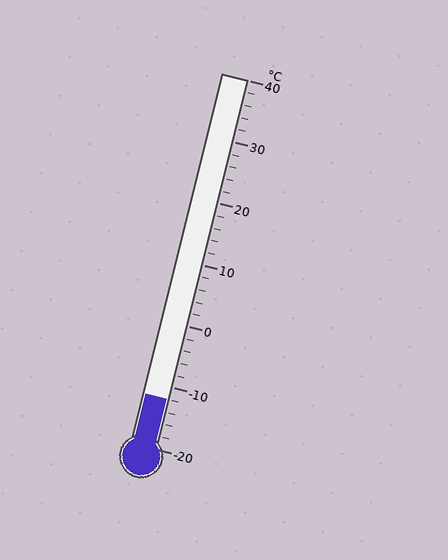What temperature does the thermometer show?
The thermometer shows approximately -12°C.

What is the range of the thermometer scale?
The thermometer scale ranges from -20°C to 40°C.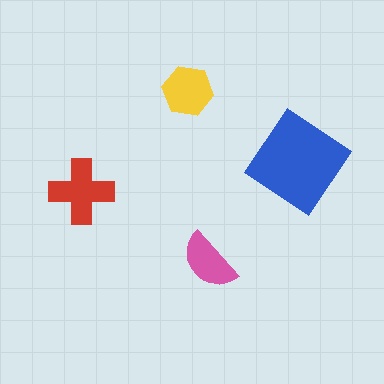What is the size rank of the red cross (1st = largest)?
2nd.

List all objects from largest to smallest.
The blue diamond, the red cross, the yellow hexagon, the pink semicircle.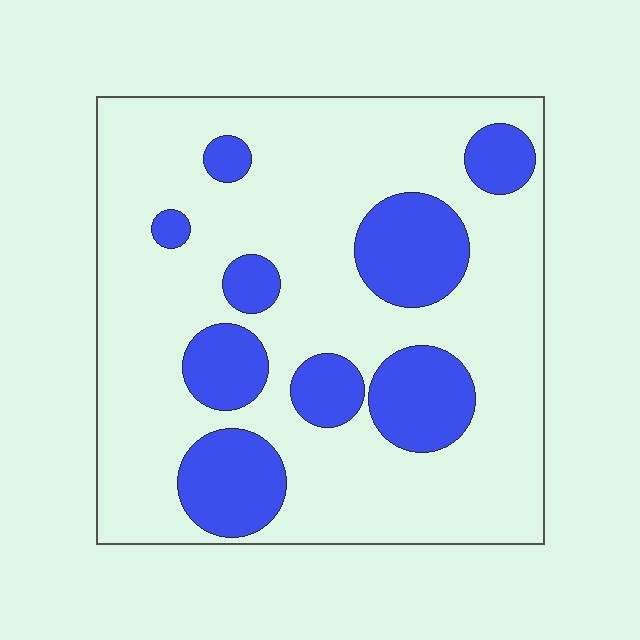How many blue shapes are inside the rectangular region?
9.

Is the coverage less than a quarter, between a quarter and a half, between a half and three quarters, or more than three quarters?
Less than a quarter.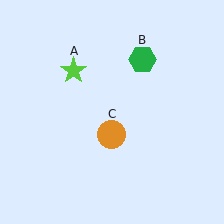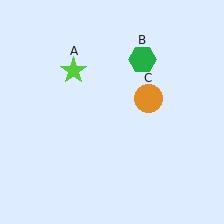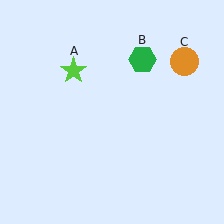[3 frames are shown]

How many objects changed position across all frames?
1 object changed position: orange circle (object C).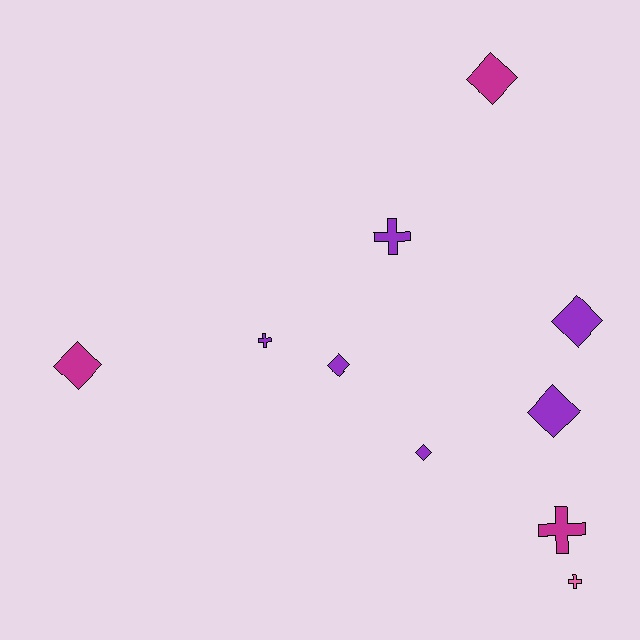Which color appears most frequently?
Purple, with 6 objects.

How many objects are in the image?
There are 10 objects.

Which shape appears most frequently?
Diamond, with 6 objects.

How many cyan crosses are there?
There are no cyan crosses.